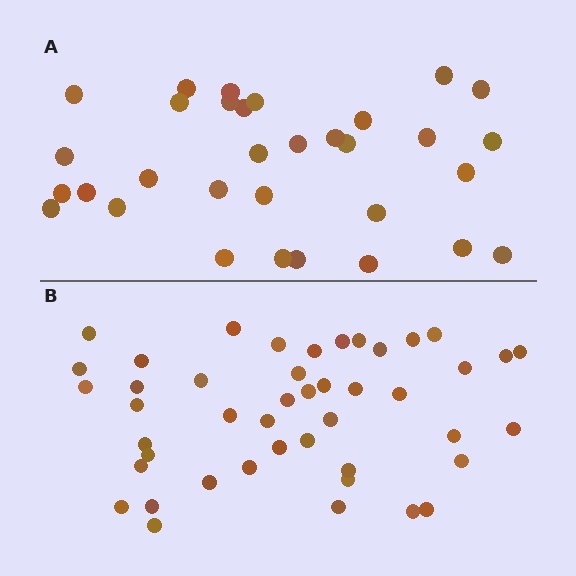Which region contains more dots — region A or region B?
Region B (the bottom region) has more dots.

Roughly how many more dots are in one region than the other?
Region B has approximately 15 more dots than region A.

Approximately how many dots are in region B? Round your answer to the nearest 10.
About 40 dots. (The exact count is 45, which rounds to 40.)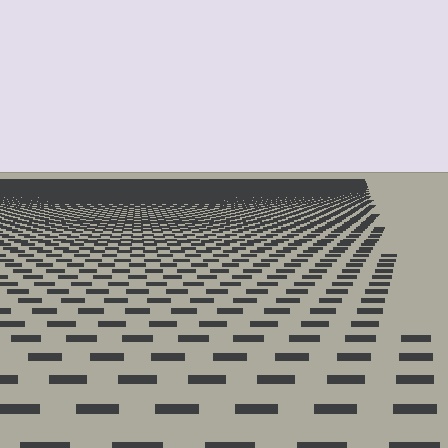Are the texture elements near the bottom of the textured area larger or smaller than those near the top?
Larger. Near the bottom, elements are closer to the viewer and appear at a bigger on-screen size.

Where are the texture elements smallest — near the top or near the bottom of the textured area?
Near the top.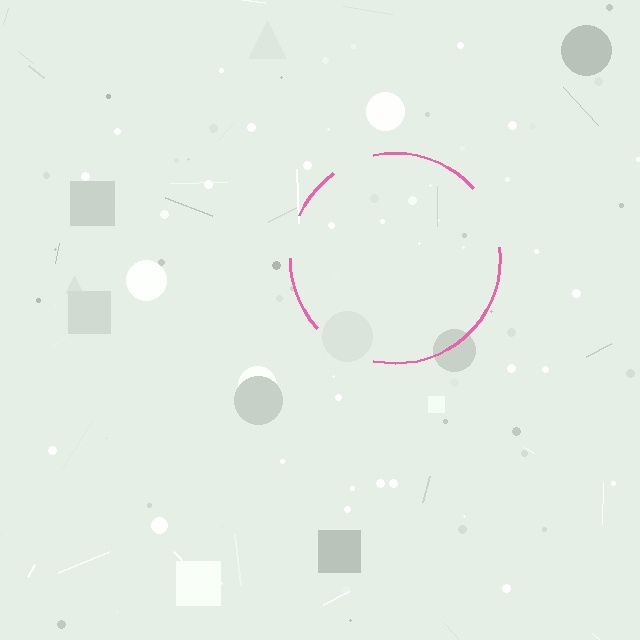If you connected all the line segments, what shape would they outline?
They would outline a circle.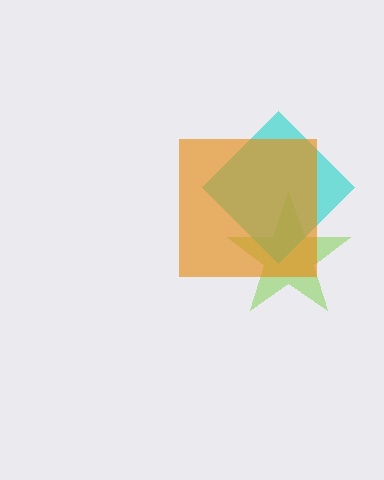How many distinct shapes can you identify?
There are 3 distinct shapes: a lime star, a cyan diamond, an orange square.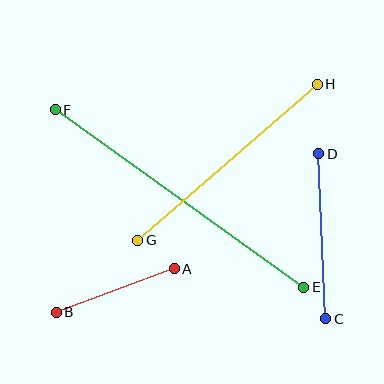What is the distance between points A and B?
The distance is approximately 126 pixels.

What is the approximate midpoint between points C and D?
The midpoint is at approximately (322, 236) pixels.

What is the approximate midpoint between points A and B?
The midpoint is at approximately (115, 290) pixels.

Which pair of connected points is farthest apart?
Points E and F are farthest apart.